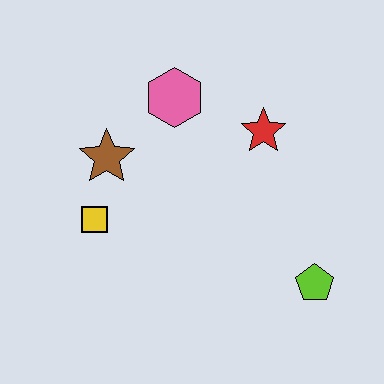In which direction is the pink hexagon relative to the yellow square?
The pink hexagon is above the yellow square.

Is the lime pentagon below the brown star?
Yes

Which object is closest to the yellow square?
The brown star is closest to the yellow square.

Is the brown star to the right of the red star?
No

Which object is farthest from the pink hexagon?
The lime pentagon is farthest from the pink hexagon.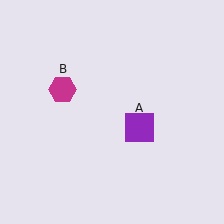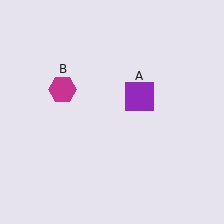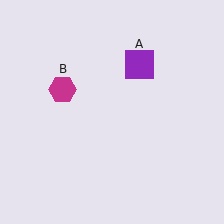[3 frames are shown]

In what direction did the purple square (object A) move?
The purple square (object A) moved up.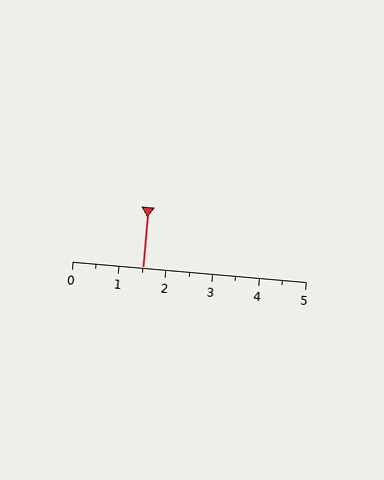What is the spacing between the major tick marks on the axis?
The major ticks are spaced 1 apart.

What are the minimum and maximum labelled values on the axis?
The axis runs from 0 to 5.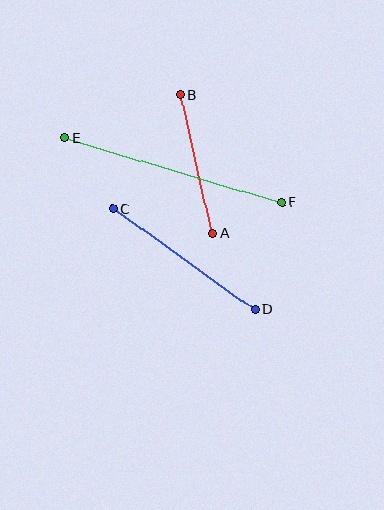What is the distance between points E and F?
The distance is approximately 227 pixels.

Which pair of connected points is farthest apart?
Points E and F are farthest apart.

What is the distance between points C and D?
The distance is approximately 174 pixels.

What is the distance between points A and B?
The distance is approximately 142 pixels.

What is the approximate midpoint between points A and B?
The midpoint is at approximately (196, 164) pixels.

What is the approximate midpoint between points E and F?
The midpoint is at approximately (173, 170) pixels.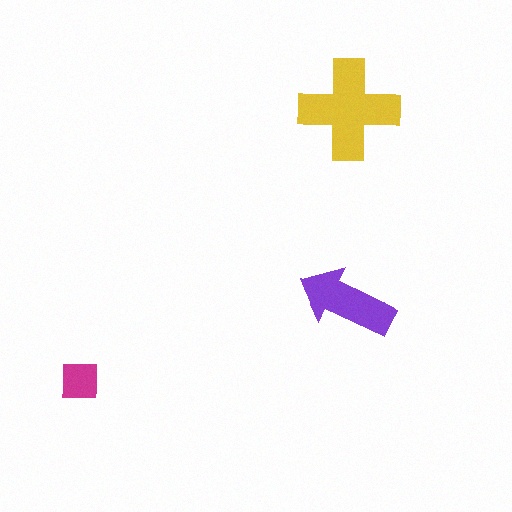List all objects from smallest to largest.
The magenta square, the purple arrow, the yellow cross.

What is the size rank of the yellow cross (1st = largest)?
1st.